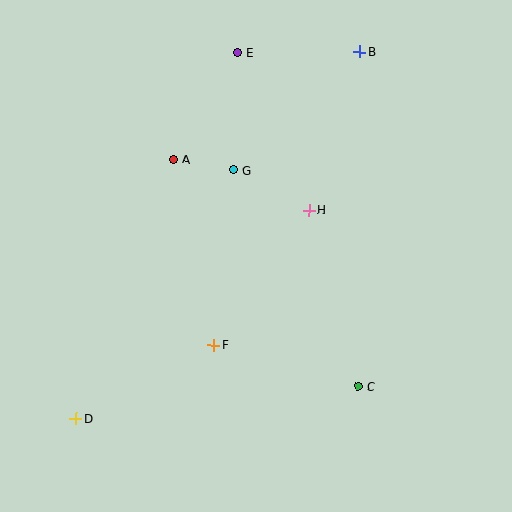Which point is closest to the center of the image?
Point H at (309, 210) is closest to the center.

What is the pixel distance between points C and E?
The distance between C and E is 355 pixels.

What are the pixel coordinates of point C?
Point C is at (358, 386).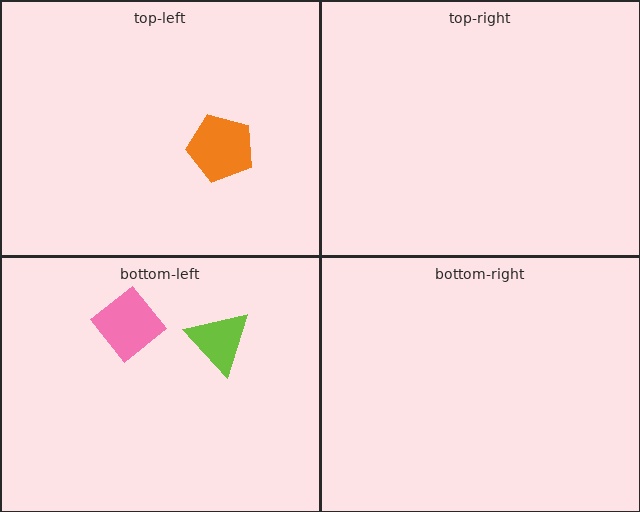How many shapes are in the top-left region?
1.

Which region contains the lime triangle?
The bottom-left region.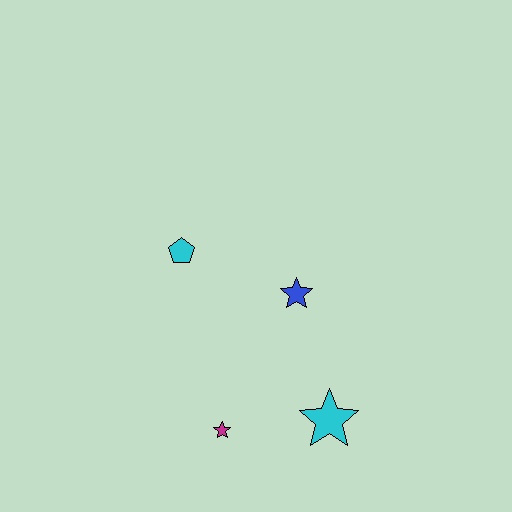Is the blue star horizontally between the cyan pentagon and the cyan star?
Yes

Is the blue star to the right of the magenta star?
Yes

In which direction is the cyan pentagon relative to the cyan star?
The cyan pentagon is above the cyan star.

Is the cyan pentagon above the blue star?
Yes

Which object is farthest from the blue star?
The magenta star is farthest from the blue star.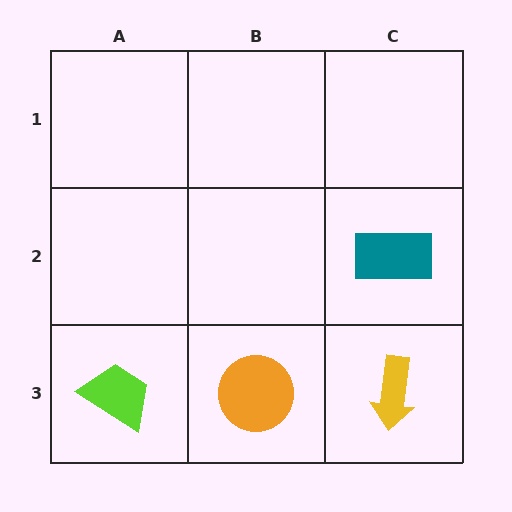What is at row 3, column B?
An orange circle.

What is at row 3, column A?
A lime trapezoid.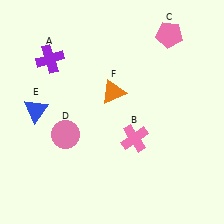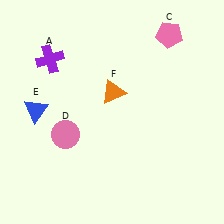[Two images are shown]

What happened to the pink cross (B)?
The pink cross (B) was removed in Image 2. It was in the bottom-right area of Image 1.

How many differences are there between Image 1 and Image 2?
There is 1 difference between the two images.